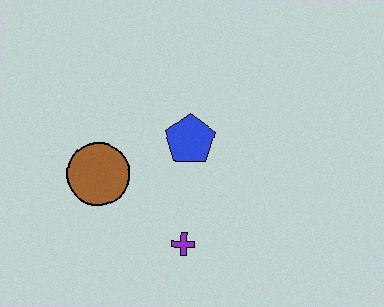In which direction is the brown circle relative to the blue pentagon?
The brown circle is to the left of the blue pentagon.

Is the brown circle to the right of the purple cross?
No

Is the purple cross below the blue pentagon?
Yes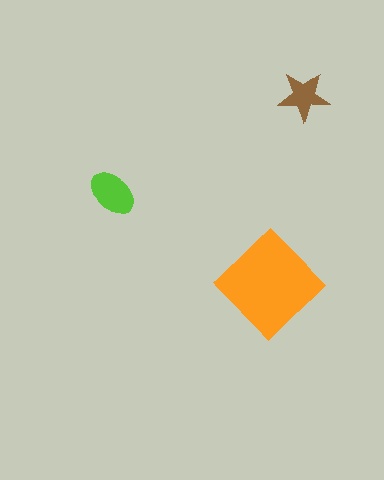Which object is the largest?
The orange diamond.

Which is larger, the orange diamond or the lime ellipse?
The orange diamond.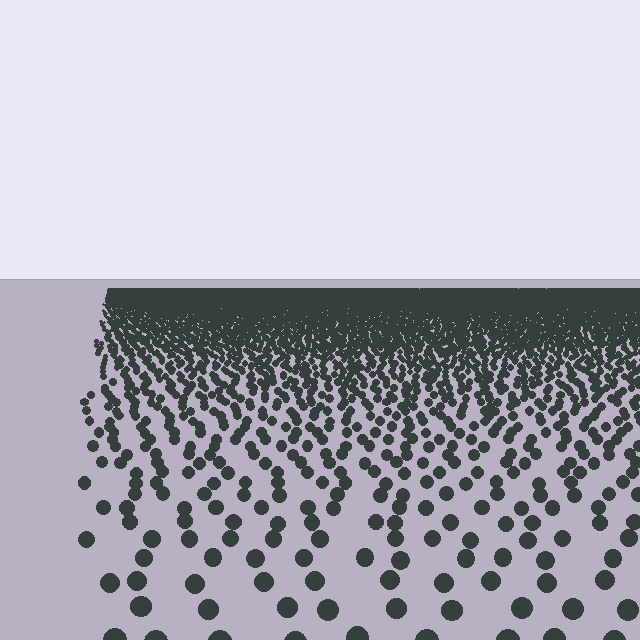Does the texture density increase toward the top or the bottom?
Density increases toward the top.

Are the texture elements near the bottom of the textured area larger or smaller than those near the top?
Larger. Near the bottom, elements are closer to the viewer and appear at a bigger on-screen size.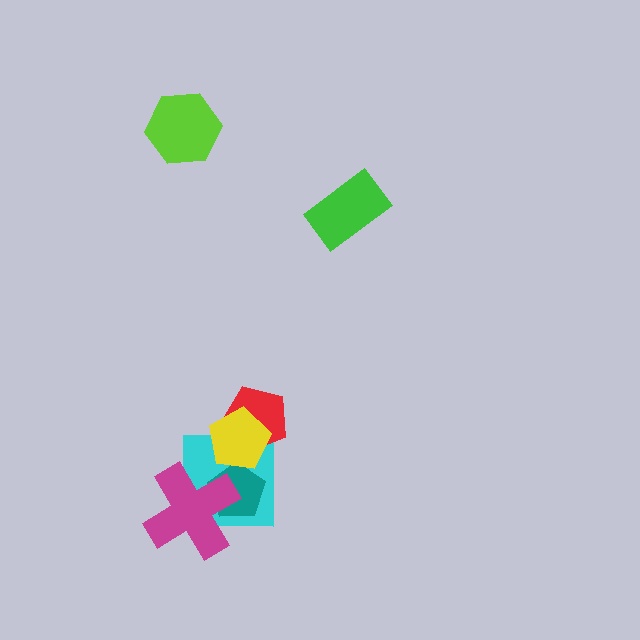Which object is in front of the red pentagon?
The yellow pentagon is in front of the red pentagon.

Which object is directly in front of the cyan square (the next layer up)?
The red pentagon is directly in front of the cyan square.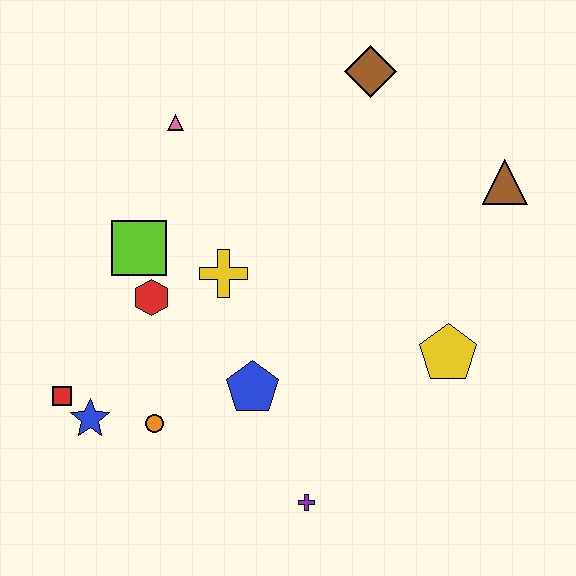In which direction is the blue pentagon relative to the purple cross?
The blue pentagon is above the purple cross.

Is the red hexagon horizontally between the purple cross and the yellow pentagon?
No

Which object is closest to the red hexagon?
The lime square is closest to the red hexagon.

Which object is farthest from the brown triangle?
The red square is farthest from the brown triangle.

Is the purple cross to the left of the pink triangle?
No